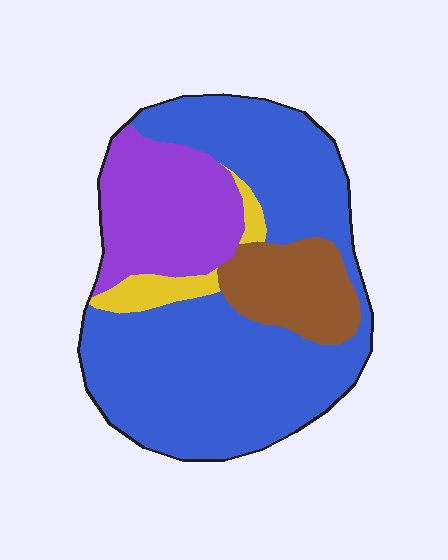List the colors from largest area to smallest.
From largest to smallest: blue, purple, brown, yellow.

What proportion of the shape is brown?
Brown takes up about one eighth (1/8) of the shape.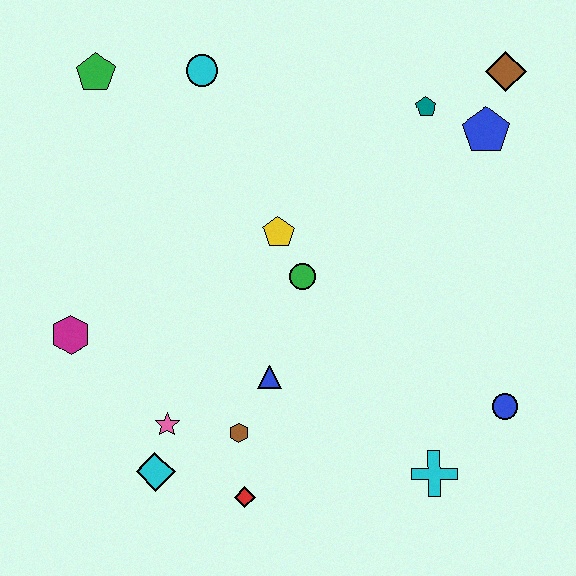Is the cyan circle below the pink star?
No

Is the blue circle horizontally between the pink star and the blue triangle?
No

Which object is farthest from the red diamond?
The brown diamond is farthest from the red diamond.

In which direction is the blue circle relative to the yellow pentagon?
The blue circle is to the right of the yellow pentagon.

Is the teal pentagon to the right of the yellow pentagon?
Yes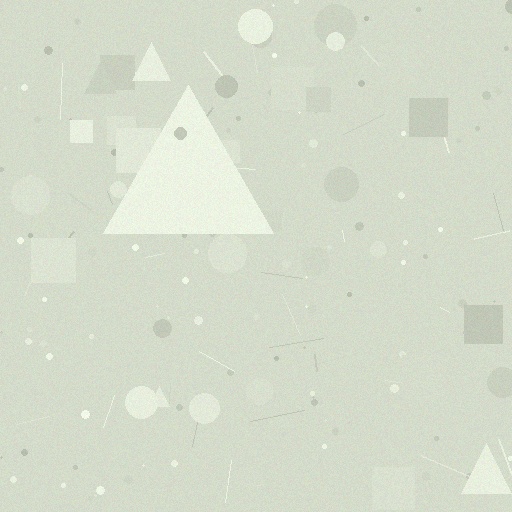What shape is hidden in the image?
A triangle is hidden in the image.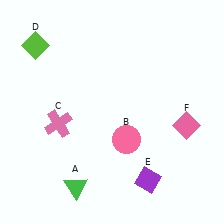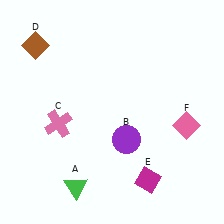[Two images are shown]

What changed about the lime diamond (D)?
In Image 1, D is lime. In Image 2, it changed to brown.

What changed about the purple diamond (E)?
In Image 1, E is purple. In Image 2, it changed to magenta.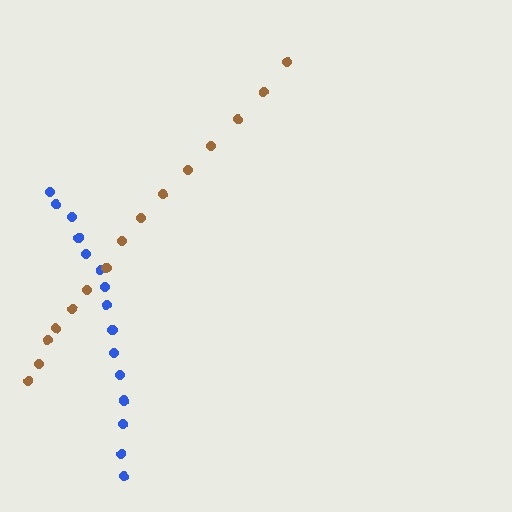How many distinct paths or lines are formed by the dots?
There are 2 distinct paths.